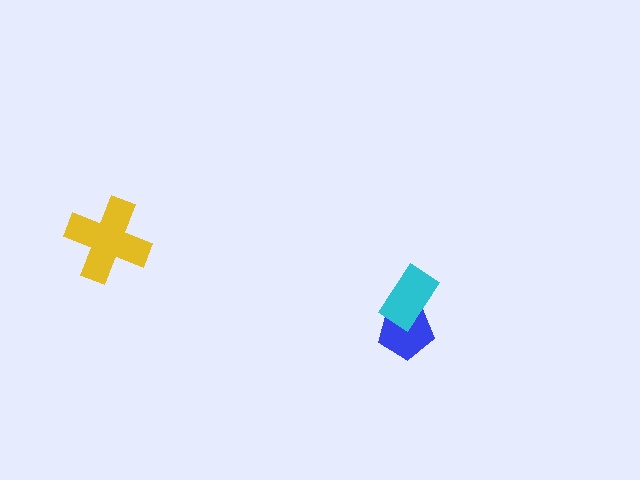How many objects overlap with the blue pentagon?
1 object overlaps with the blue pentagon.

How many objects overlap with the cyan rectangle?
1 object overlaps with the cyan rectangle.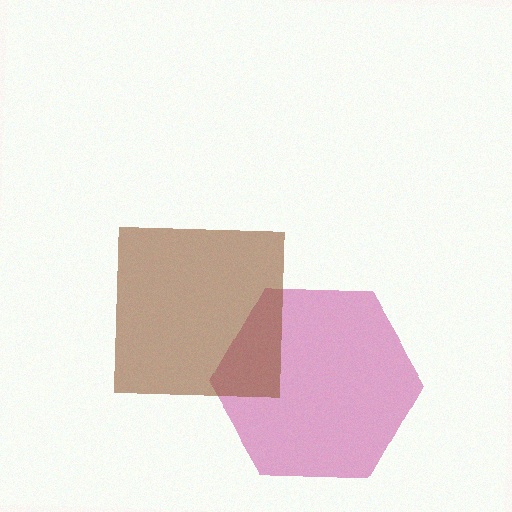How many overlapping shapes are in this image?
There are 2 overlapping shapes in the image.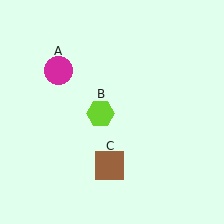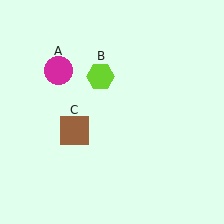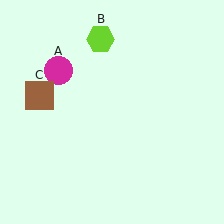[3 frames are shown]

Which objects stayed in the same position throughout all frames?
Magenta circle (object A) remained stationary.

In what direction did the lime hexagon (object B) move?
The lime hexagon (object B) moved up.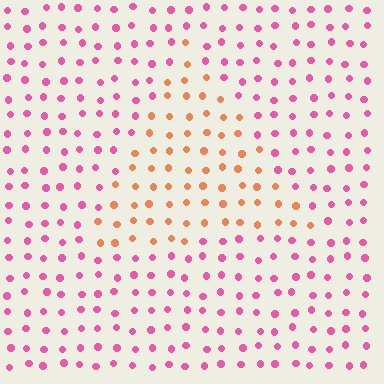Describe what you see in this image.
The image is filled with small pink elements in a uniform arrangement. A triangle-shaped region is visible where the elements are tinted to a slightly different hue, forming a subtle color boundary.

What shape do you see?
I see a triangle.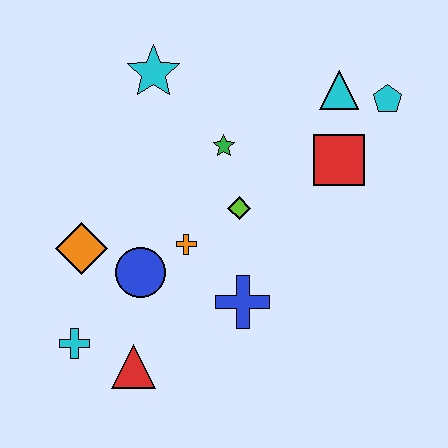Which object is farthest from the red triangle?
The cyan pentagon is farthest from the red triangle.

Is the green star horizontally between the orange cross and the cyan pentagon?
Yes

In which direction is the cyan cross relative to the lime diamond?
The cyan cross is to the left of the lime diamond.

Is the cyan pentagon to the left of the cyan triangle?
No